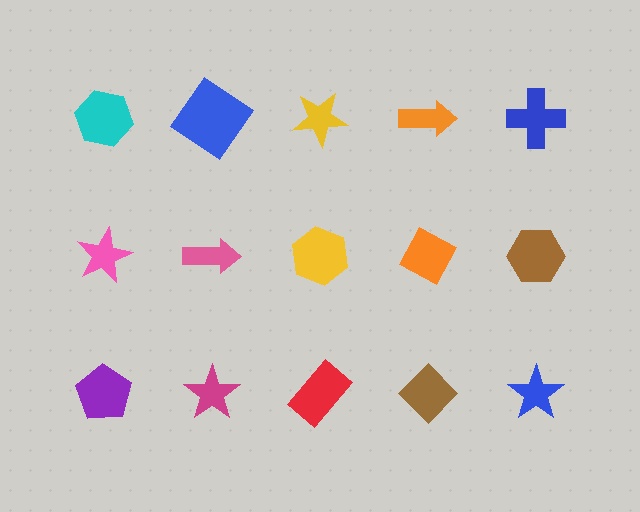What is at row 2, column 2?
A pink arrow.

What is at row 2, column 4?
An orange diamond.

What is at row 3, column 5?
A blue star.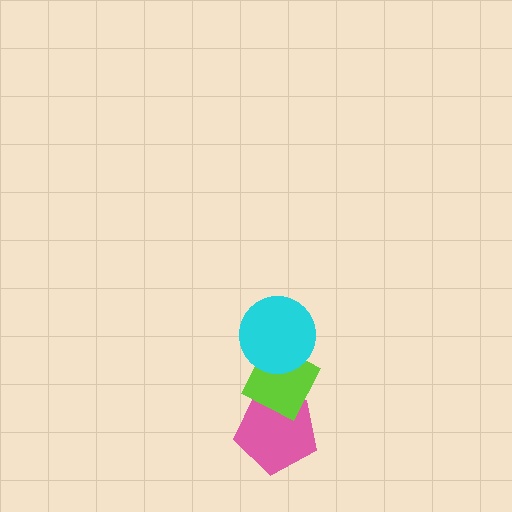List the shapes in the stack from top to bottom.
From top to bottom: the cyan circle, the lime diamond, the pink pentagon.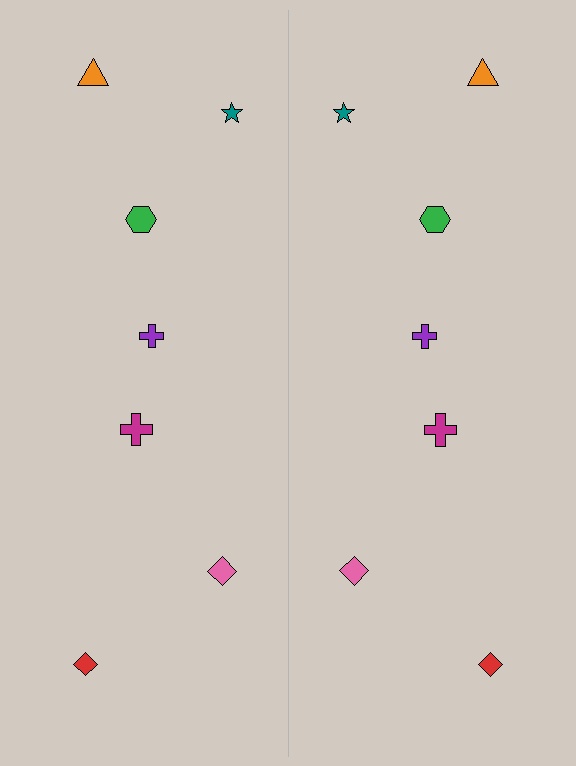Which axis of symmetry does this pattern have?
The pattern has a vertical axis of symmetry running through the center of the image.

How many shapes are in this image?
There are 14 shapes in this image.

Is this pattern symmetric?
Yes, this pattern has bilateral (reflection) symmetry.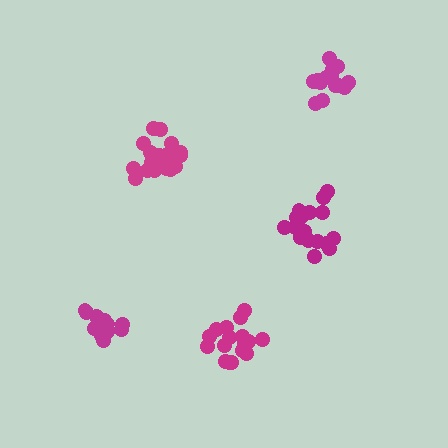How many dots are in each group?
Group 1: 20 dots, Group 2: 17 dots, Group 3: 19 dots, Group 4: 14 dots, Group 5: 15 dots (85 total).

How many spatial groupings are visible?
There are 5 spatial groupings.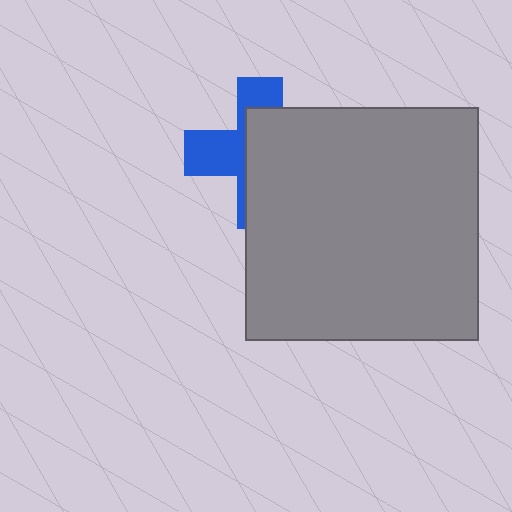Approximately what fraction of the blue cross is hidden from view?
Roughly 59% of the blue cross is hidden behind the gray square.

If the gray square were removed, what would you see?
You would see the complete blue cross.